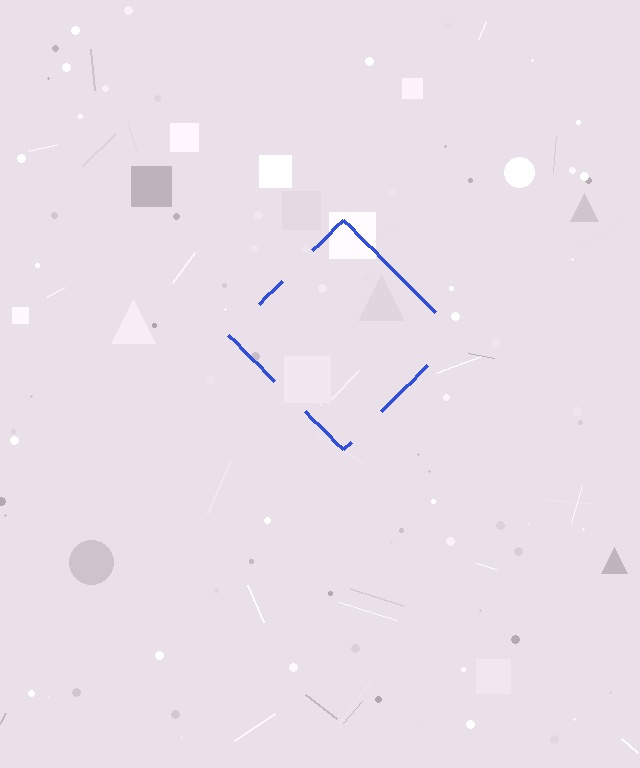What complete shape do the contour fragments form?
The contour fragments form a diamond.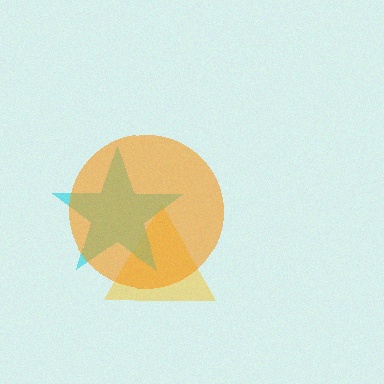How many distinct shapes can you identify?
There are 3 distinct shapes: a yellow triangle, a cyan star, an orange circle.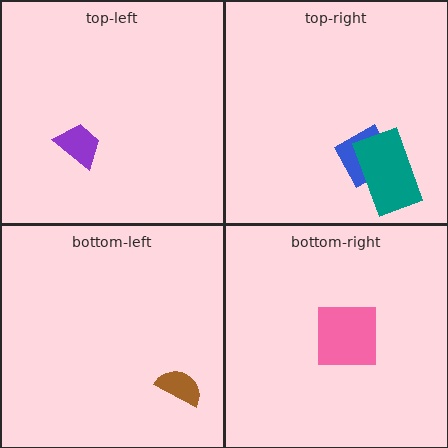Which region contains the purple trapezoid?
The top-left region.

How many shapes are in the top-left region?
1.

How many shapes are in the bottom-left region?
1.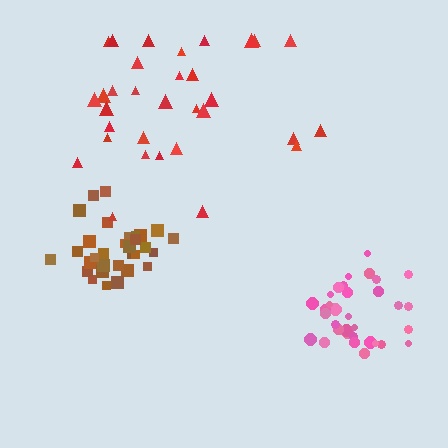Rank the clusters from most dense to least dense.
brown, pink, red.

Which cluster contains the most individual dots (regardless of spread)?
Pink (34).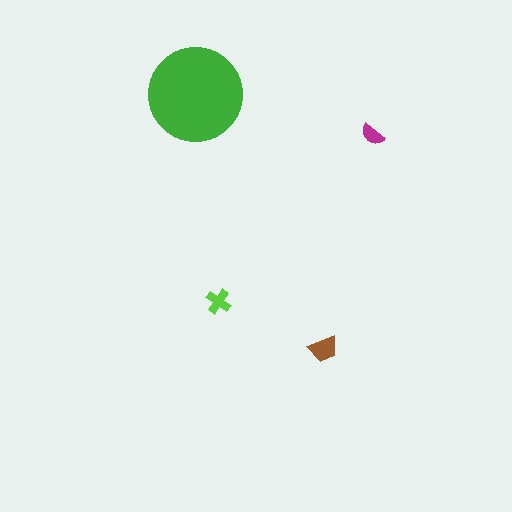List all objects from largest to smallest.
The green circle, the brown trapezoid, the lime cross, the magenta semicircle.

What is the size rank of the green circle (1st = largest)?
1st.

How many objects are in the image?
There are 4 objects in the image.